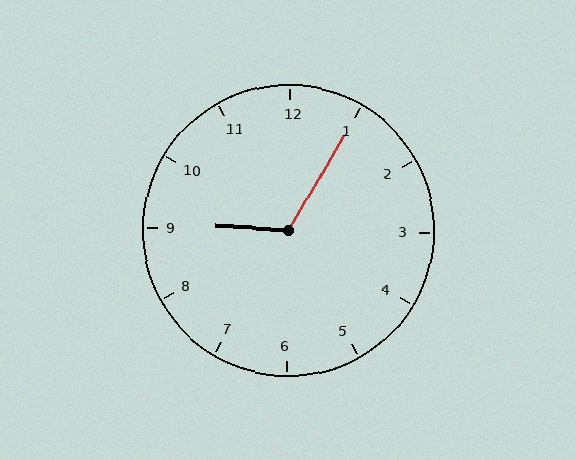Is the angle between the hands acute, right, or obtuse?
It is obtuse.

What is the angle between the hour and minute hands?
Approximately 118 degrees.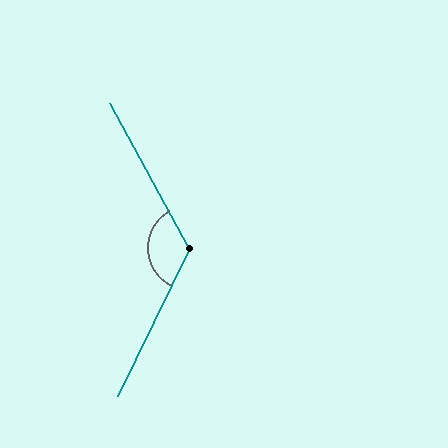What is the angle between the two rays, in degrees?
Approximately 125 degrees.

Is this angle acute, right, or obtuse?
It is obtuse.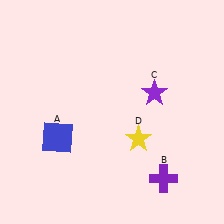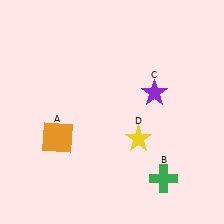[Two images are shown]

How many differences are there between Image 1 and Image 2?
There are 2 differences between the two images.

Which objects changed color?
A changed from blue to orange. B changed from purple to green.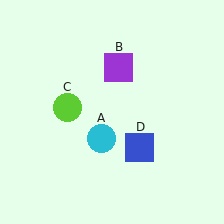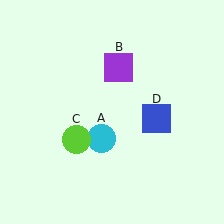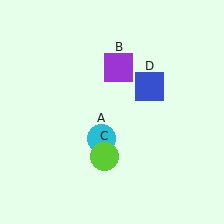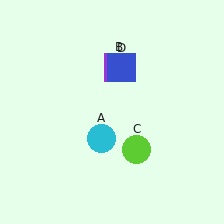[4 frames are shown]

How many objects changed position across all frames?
2 objects changed position: lime circle (object C), blue square (object D).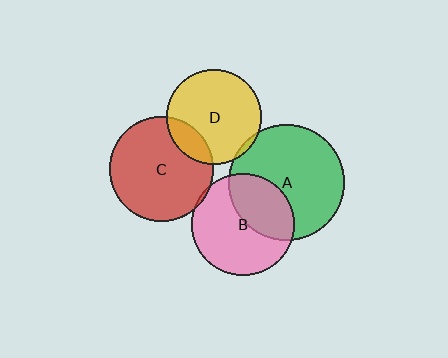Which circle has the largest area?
Circle A (green).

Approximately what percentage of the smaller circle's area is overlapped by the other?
Approximately 5%.